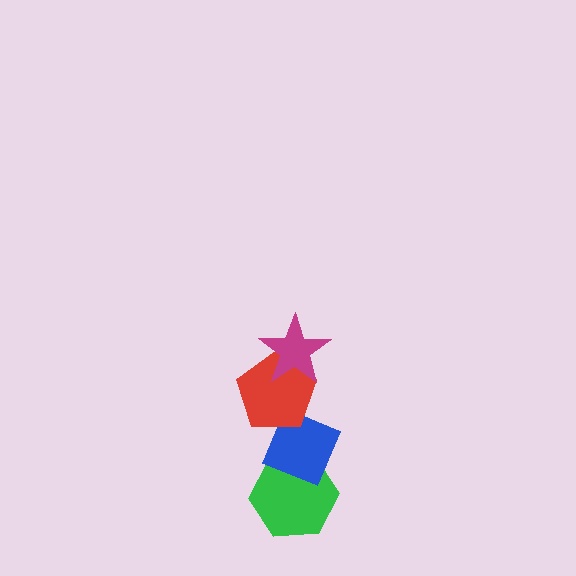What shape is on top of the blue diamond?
The red pentagon is on top of the blue diamond.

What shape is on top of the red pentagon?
The magenta star is on top of the red pentagon.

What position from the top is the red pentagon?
The red pentagon is 2nd from the top.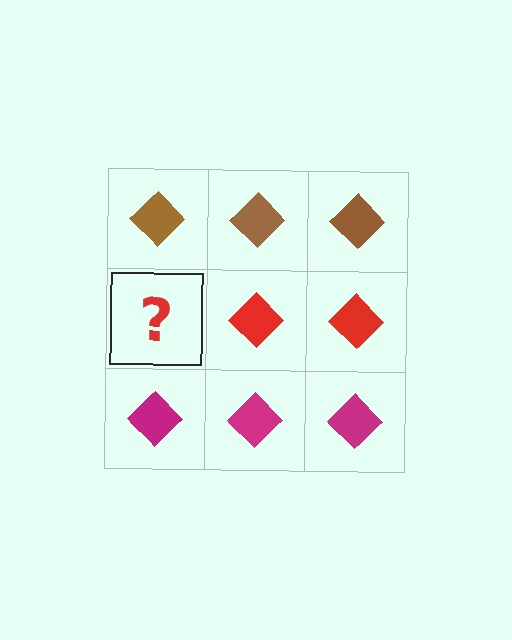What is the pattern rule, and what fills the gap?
The rule is that each row has a consistent color. The gap should be filled with a red diamond.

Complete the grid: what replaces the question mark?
The question mark should be replaced with a red diamond.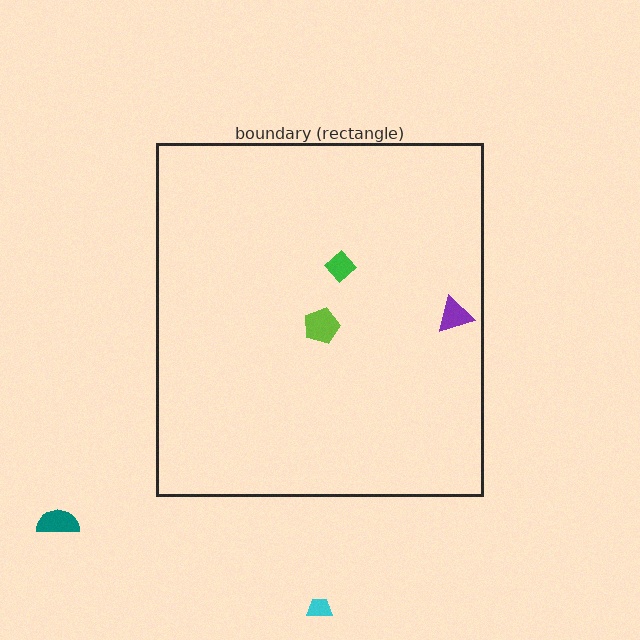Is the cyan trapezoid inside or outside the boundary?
Outside.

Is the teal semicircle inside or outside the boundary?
Outside.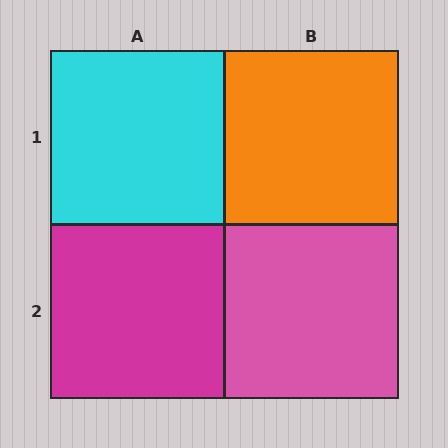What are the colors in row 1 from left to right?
Cyan, orange.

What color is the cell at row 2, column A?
Magenta.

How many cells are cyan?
1 cell is cyan.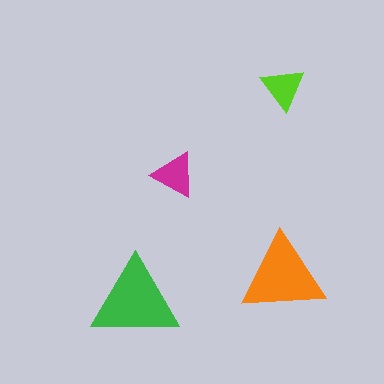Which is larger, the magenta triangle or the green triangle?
The green one.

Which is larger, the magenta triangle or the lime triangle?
The magenta one.